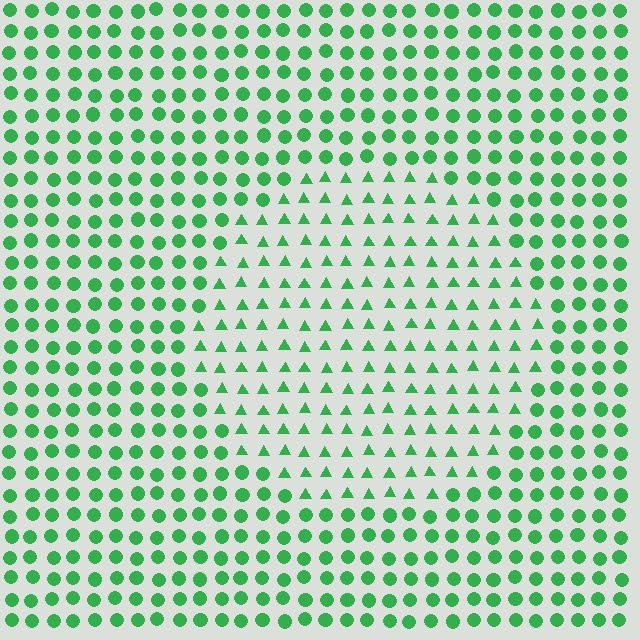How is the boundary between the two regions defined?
The boundary is defined by a change in element shape: triangles inside vs. circles outside. All elements share the same color and spacing.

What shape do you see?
I see a circle.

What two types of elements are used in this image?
The image uses triangles inside the circle region and circles outside it.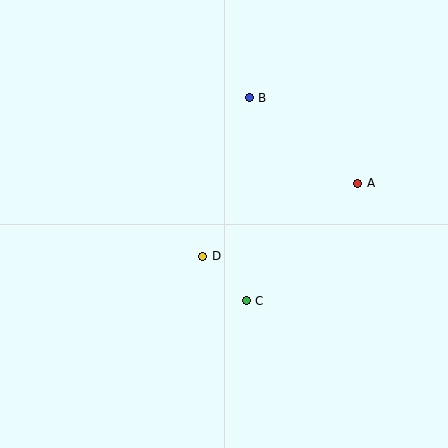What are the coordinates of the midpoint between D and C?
The midpoint between D and C is at (224, 279).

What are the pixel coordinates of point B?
Point B is at (249, 98).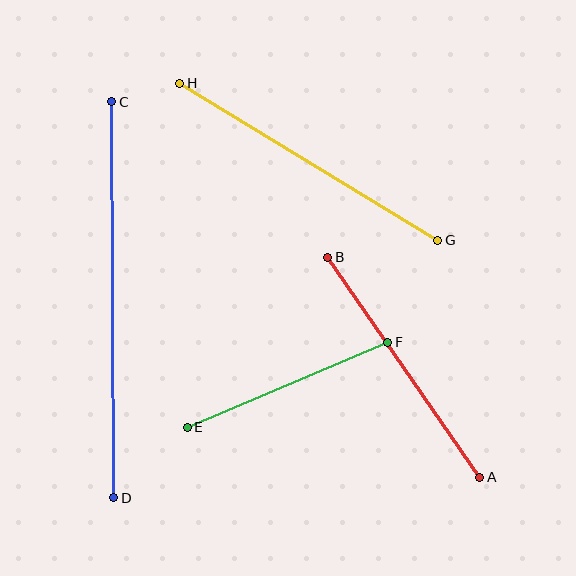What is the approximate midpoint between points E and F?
The midpoint is at approximately (287, 385) pixels.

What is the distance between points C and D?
The distance is approximately 396 pixels.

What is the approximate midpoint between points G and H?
The midpoint is at approximately (309, 162) pixels.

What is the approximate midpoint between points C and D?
The midpoint is at approximately (113, 300) pixels.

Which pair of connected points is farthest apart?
Points C and D are farthest apart.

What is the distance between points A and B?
The distance is approximately 268 pixels.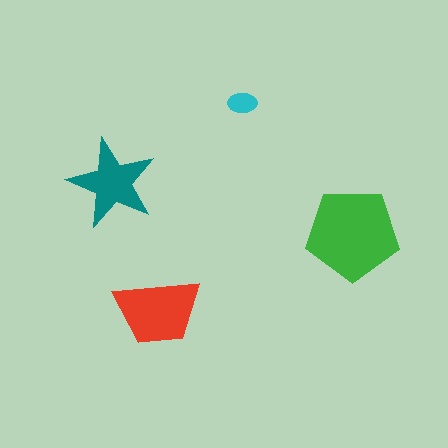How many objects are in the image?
There are 4 objects in the image.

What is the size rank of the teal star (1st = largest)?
3rd.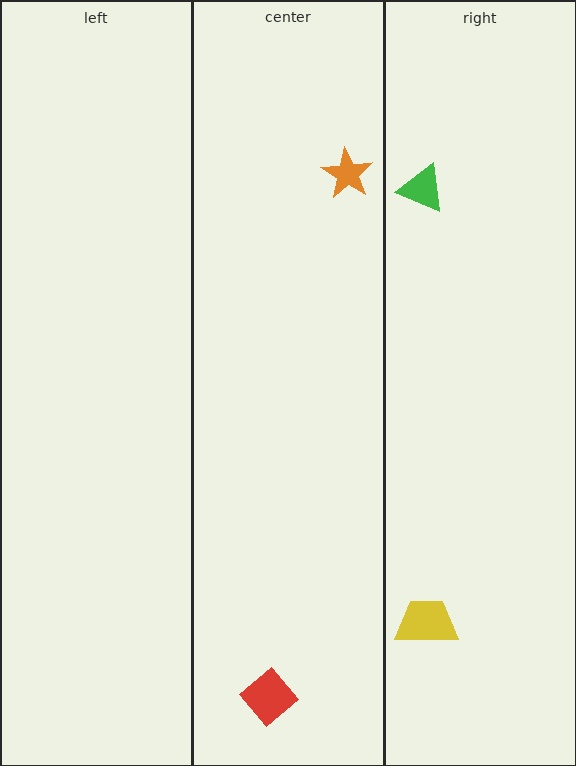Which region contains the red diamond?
The center region.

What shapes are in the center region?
The red diamond, the orange star.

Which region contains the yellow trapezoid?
The right region.